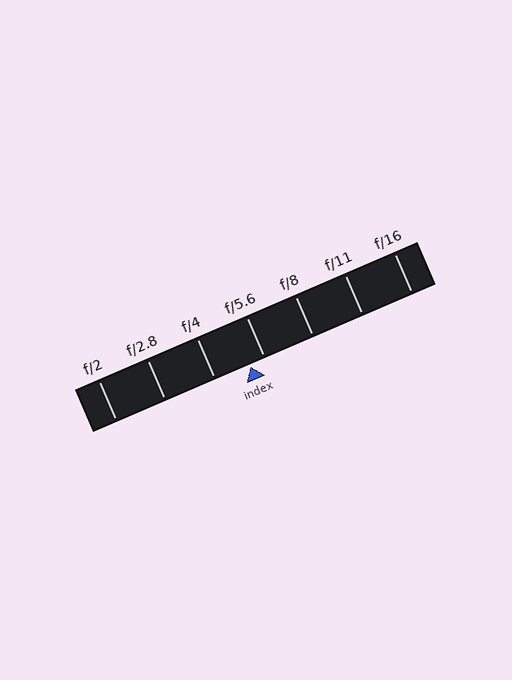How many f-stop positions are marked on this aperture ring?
There are 7 f-stop positions marked.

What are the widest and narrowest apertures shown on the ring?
The widest aperture shown is f/2 and the narrowest is f/16.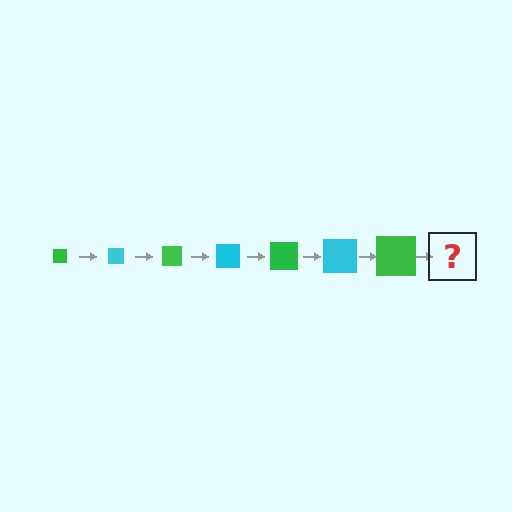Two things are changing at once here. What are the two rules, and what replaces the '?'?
The two rules are that the square grows larger each step and the color cycles through green and cyan. The '?' should be a cyan square, larger than the previous one.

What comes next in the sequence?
The next element should be a cyan square, larger than the previous one.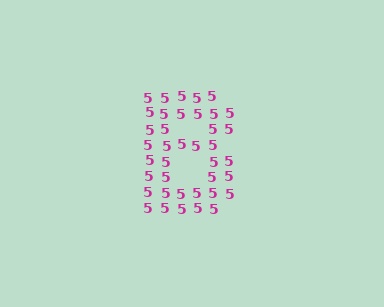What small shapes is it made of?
It is made of small digit 5's.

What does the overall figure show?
The overall figure shows the letter B.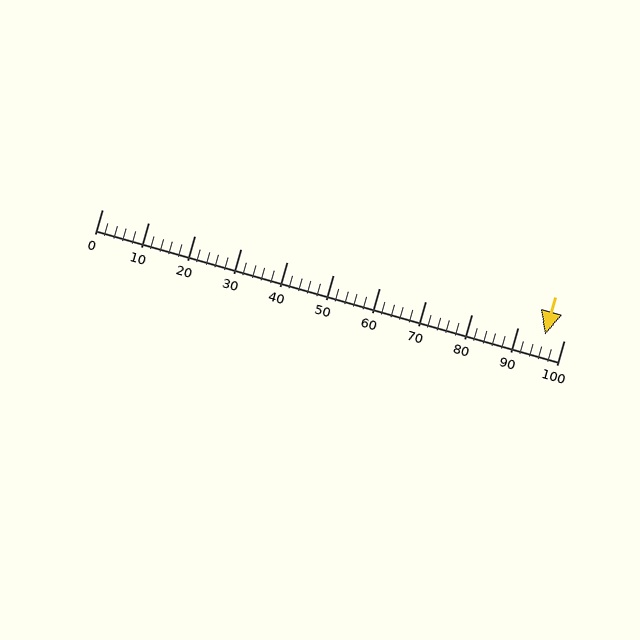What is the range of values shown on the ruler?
The ruler shows values from 0 to 100.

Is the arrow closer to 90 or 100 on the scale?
The arrow is closer to 100.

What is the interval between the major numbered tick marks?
The major tick marks are spaced 10 units apart.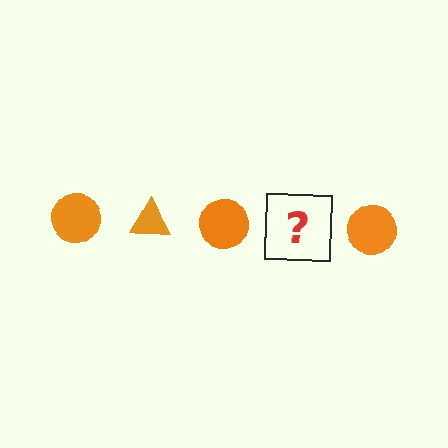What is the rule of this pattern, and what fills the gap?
The rule is that the pattern cycles through circle, triangle shapes in orange. The gap should be filled with an orange triangle.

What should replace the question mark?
The question mark should be replaced with an orange triangle.